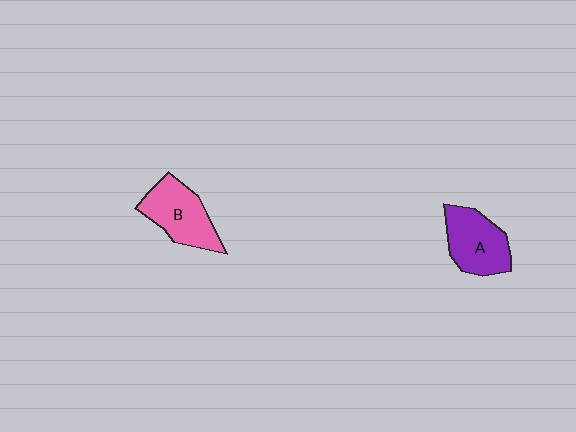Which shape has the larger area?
Shape B (pink).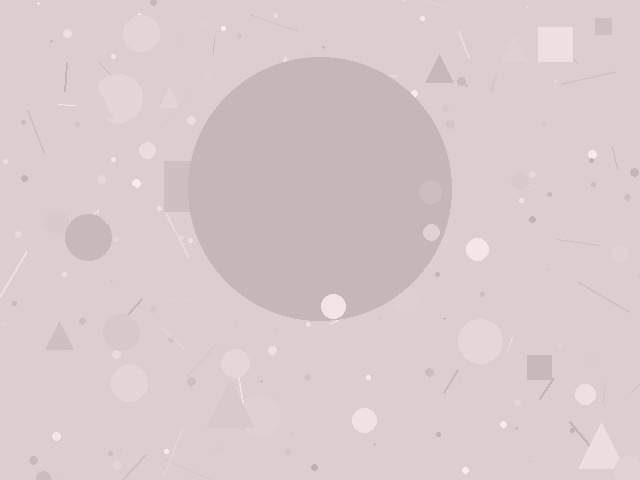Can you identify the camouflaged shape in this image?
The camouflaged shape is a circle.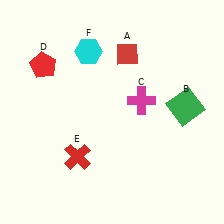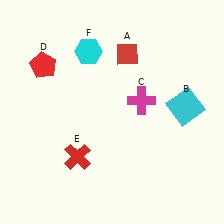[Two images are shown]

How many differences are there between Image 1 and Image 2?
There is 1 difference between the two images.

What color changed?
The square (B) changed from green in Image 1 to cyan in Image 2.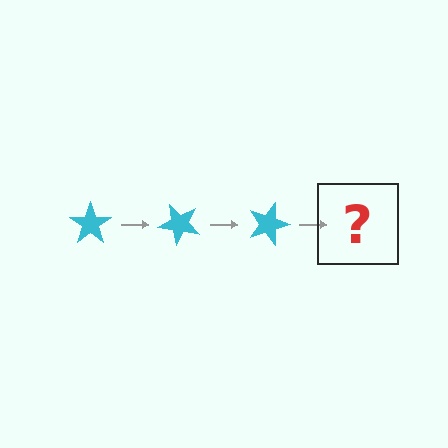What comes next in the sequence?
The next element should be a cyan star rotated 135 degrees.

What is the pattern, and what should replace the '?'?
The pattern is that the star rotates 45 degrees each step. The '?' should be a cyan star rotated 135 degrees.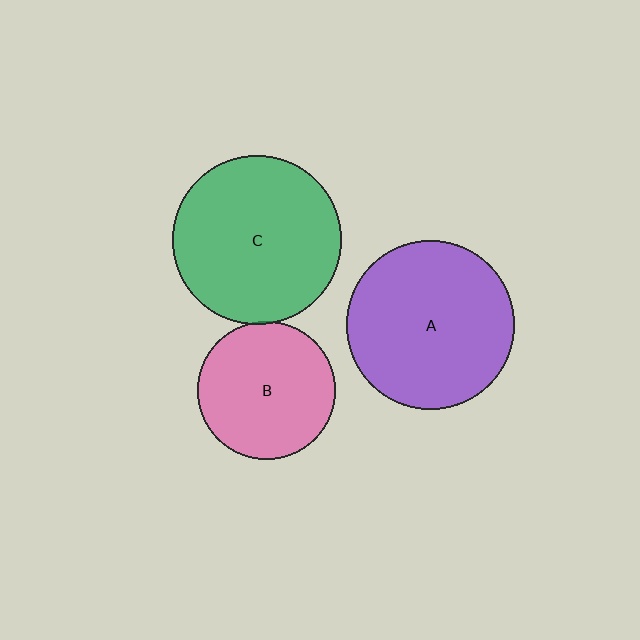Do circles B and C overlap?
Yes.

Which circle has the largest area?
Circle C (green).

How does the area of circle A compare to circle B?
Approximately 1.5 times.